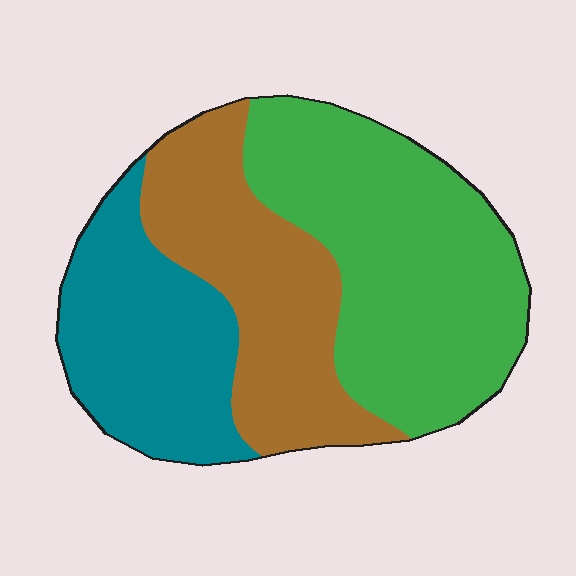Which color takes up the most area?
Green, at roughly 45%.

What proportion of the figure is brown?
Brown takes up between a sixth and a third of the figure.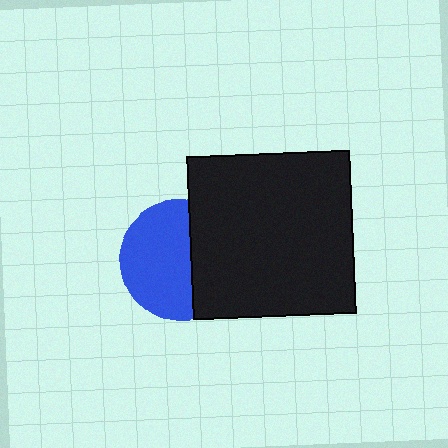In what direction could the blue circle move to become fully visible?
The blue circle could move left. That would shift it out from behind the black square entirely.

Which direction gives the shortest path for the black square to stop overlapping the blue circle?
Moving right gives the shortest separation.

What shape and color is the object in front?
The object in front is a black square.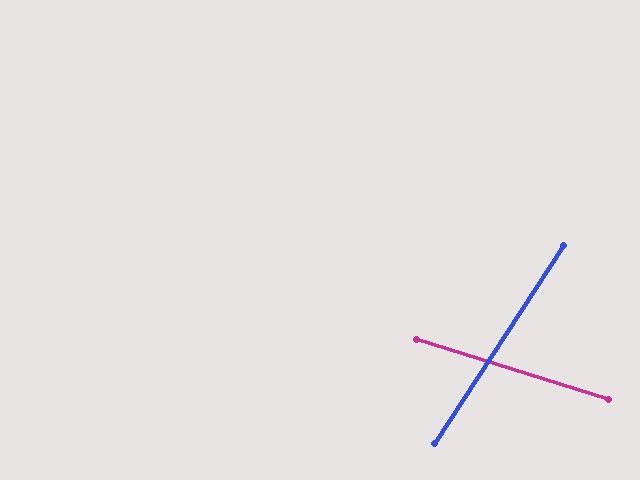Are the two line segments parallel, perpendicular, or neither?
Neither parallel nor perpendicular — they differ by about 74°.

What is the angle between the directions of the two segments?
Approximately 74 degrees.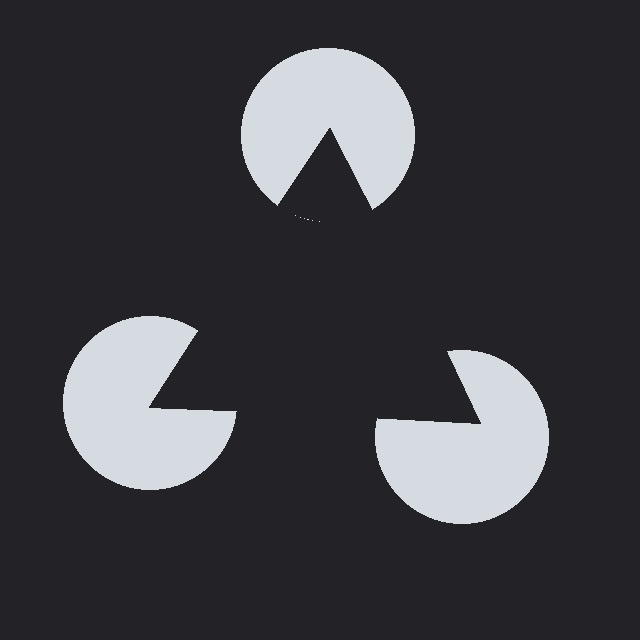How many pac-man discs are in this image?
There are 3 — one at each vertex of the illusory triangle.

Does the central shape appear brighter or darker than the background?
It typically appears slightly darker than the background, even though no actual brightness change is drawn.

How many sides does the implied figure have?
3 sides.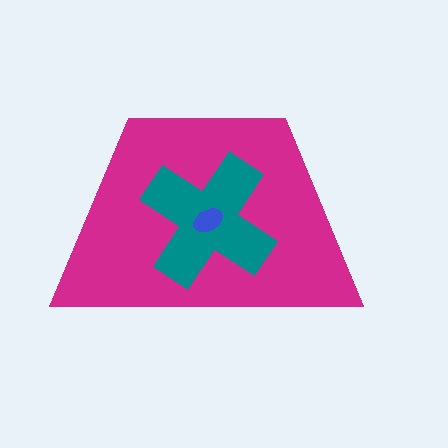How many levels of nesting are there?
3.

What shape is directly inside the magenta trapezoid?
The teal cross.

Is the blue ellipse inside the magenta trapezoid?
Yes.